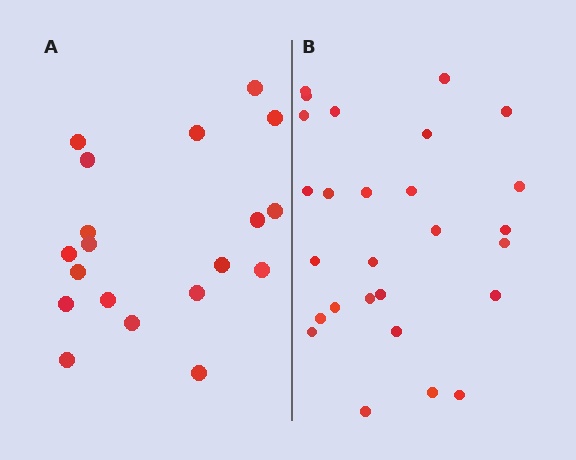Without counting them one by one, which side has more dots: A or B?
Region B (the right region) has more dots.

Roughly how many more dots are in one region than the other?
Region B has roughly 8 or so more dots than region A.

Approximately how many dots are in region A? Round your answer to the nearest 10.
About 20 dots. (The exact count is 19, which rounds to 20.)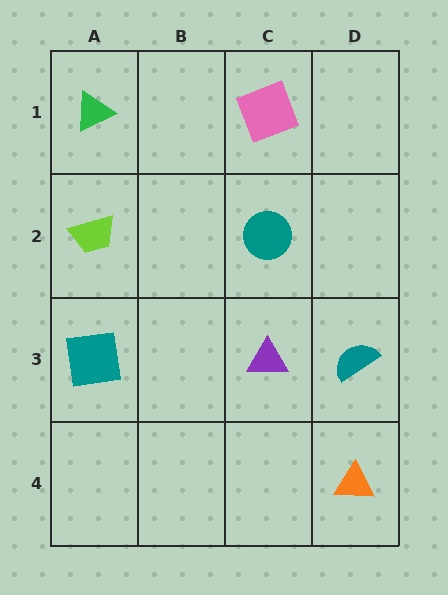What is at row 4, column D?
An orange triangle.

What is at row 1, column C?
A pink square.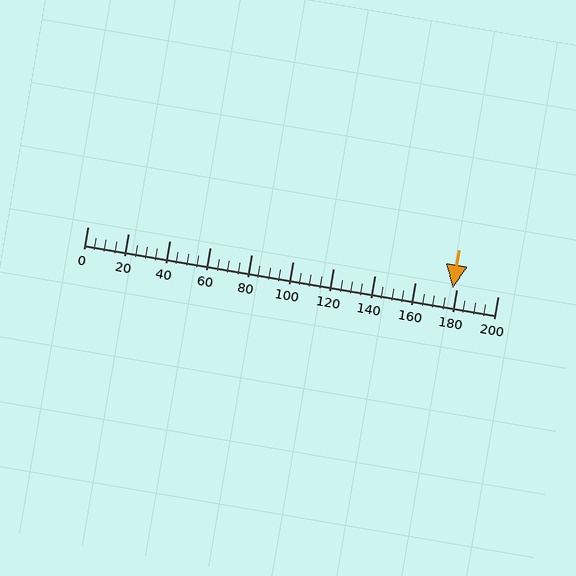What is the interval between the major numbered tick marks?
The major tick marks are spaced 20 units apart.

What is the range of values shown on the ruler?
The ruler shows values from 0 to 200.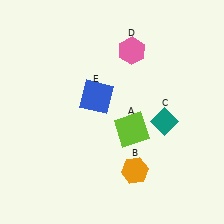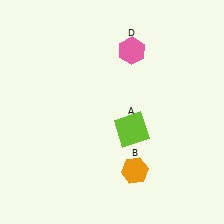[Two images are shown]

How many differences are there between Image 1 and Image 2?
There are 2 differences between the two images.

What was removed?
The blue square (E), the teal diamond (C) were removed in Image 2.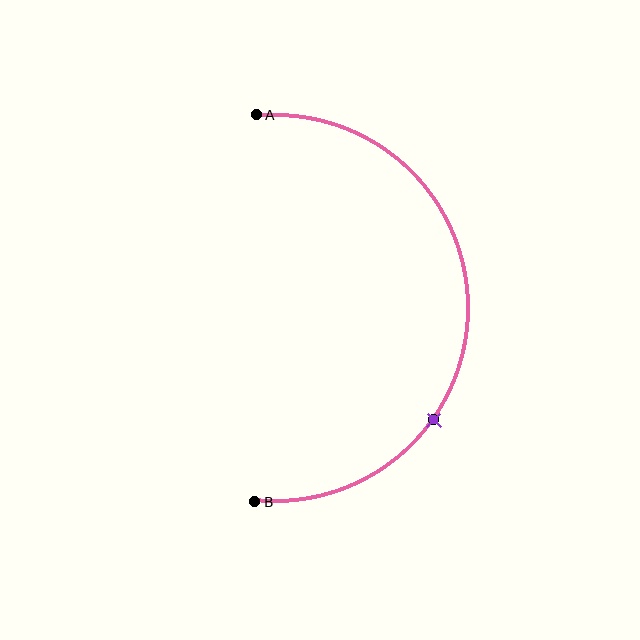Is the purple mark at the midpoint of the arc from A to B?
No. The purple mark lies on the arc but is closer to endpoint B. The arc midpoint would be at the point on the curve equidistant along the arc from both A and B.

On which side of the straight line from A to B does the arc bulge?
The arc bulges to the right of the straight line connecting A and B.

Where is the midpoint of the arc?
The arc midpoint is the point on the curve farthest from the straight line joining A and B. It sits to the right of that line.